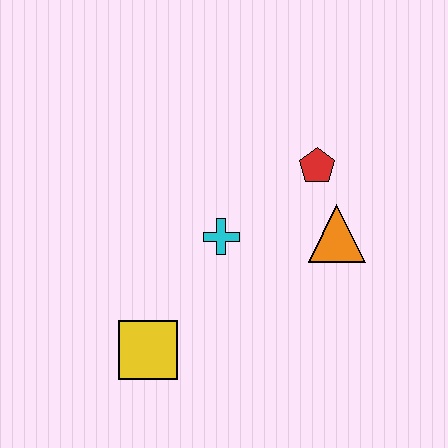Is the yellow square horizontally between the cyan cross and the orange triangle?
No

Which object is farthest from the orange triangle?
The yellow square is farthest from the orange triangle.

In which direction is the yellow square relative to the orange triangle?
The yellow square is to the left of the orange triangle.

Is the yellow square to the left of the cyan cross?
Yes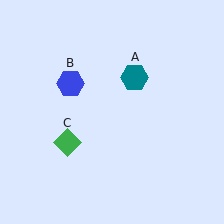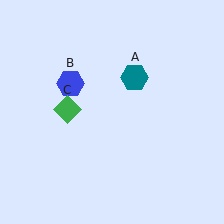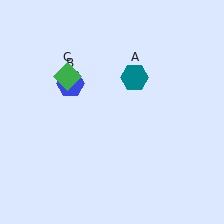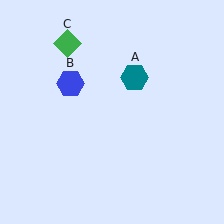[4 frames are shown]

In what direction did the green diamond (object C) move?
The green diamond (object C) moved up.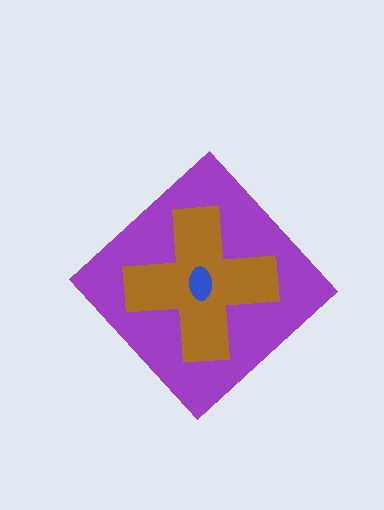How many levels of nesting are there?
3.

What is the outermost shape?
The purple diamond.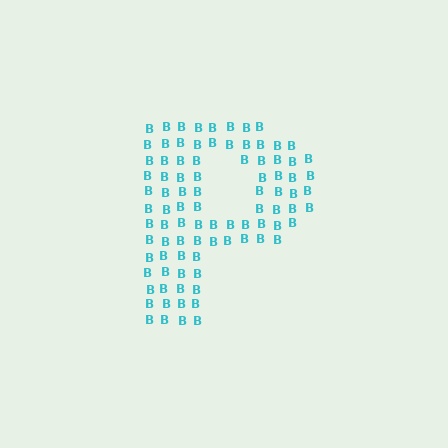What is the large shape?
The large shape is the letter P.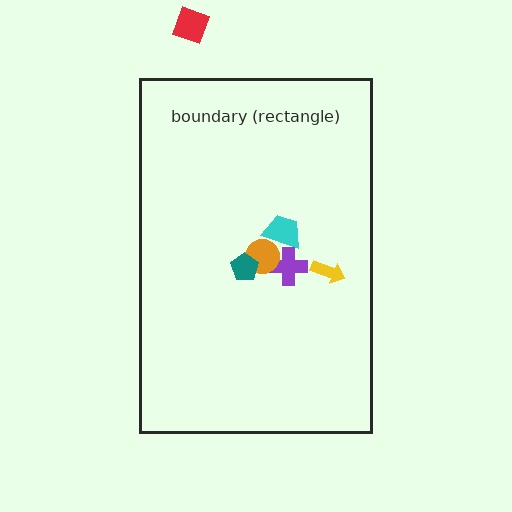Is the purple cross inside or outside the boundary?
Inside.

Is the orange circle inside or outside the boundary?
Inside.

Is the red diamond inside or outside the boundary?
Outside.